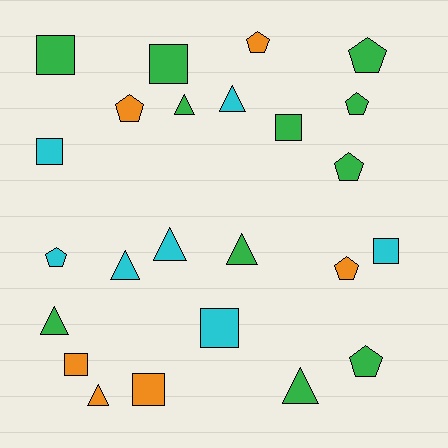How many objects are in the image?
There are 24 objects.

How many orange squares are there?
There are 2 orange squares.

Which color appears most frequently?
Green, with 11 objects.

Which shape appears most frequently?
Triangle, with 8 objects.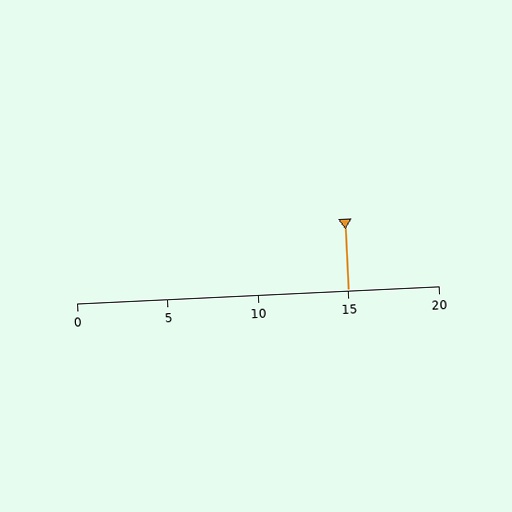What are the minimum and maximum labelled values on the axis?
The axis runs from 0 to 20.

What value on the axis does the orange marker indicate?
The marker indicates approximately 15.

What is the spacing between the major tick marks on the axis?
The major ticks are spaced 5 apart.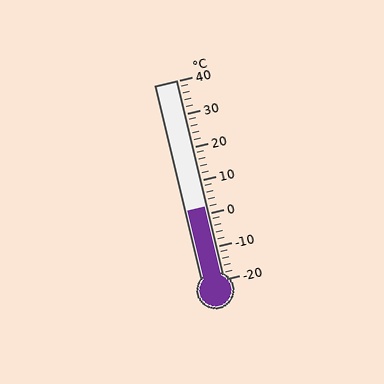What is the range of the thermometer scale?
The thermometer scale ranges from -20°C to 40°C.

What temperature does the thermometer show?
The thermometer shows approximately 2°C.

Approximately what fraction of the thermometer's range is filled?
The thermometer is filled to approximately 35% of its range.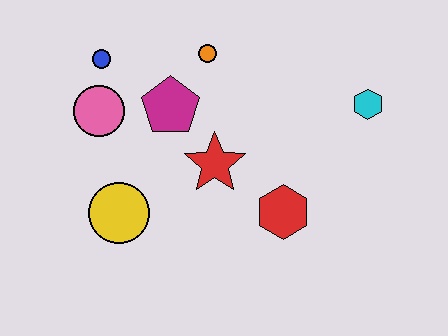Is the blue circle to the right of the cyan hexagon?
No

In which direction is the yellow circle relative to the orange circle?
The yellow circle is below the orange circle.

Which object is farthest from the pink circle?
The cyan hexagon is farthest from the pink circle.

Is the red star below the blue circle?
Yes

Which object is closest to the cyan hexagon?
The red hexagon is closest to the cyan hexagon.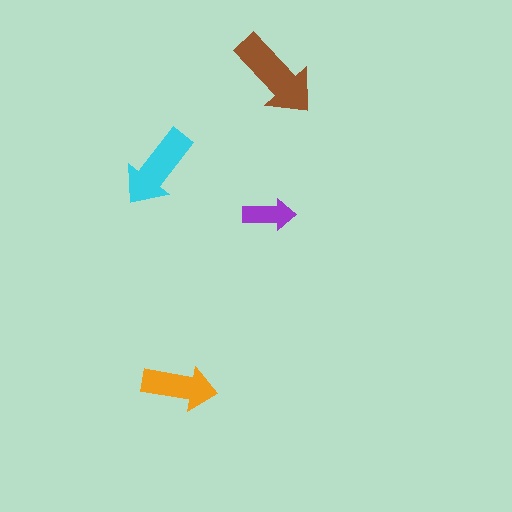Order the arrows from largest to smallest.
the brown one, the cyan one, the orange one, the purple one.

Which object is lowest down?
The orange arrow is bottommost.